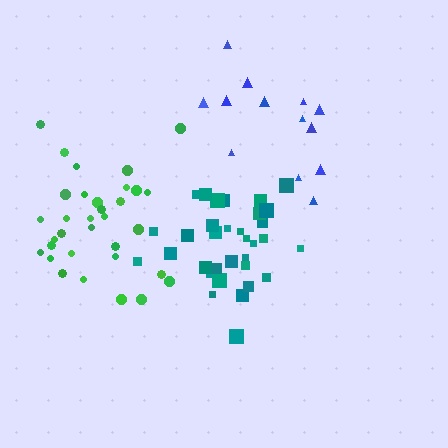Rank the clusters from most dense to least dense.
teal, green, blue.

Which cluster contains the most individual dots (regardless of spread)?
Teal (35).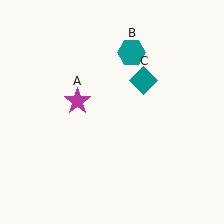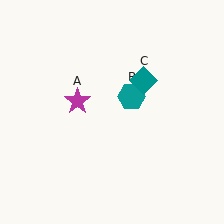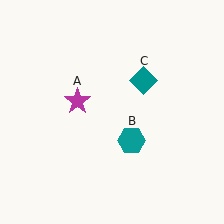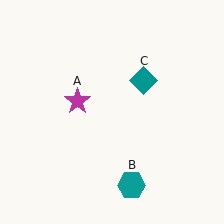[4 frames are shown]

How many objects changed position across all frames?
1 object changed position: teal hexagon (object B).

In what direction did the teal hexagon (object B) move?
The teal hexagon (object B) moved down.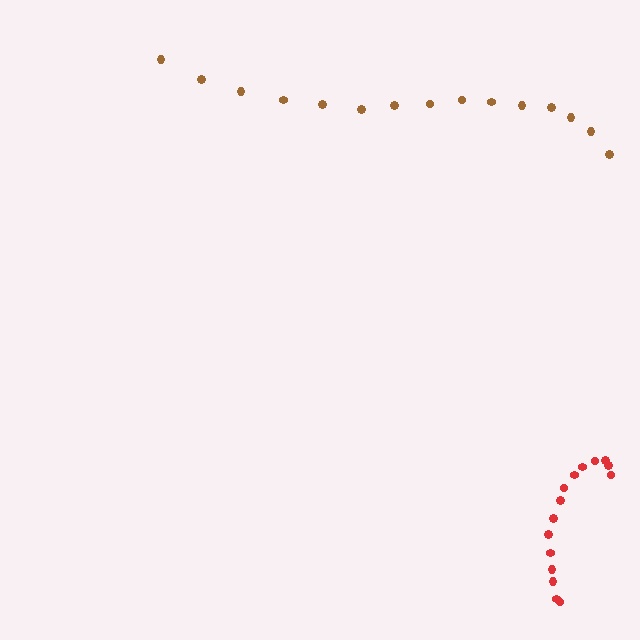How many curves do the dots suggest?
There are 2 distinct paths.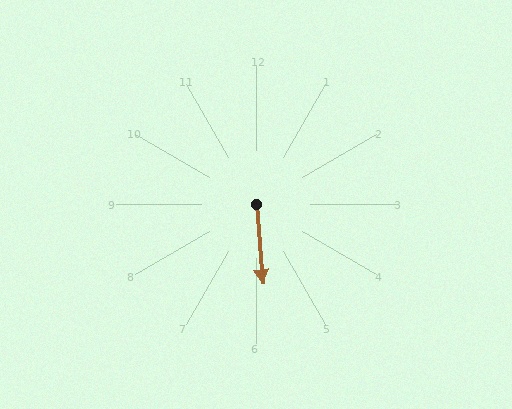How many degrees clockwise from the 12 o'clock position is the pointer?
Approximately 176 degrees.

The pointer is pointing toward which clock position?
Roughly 6 o'clock.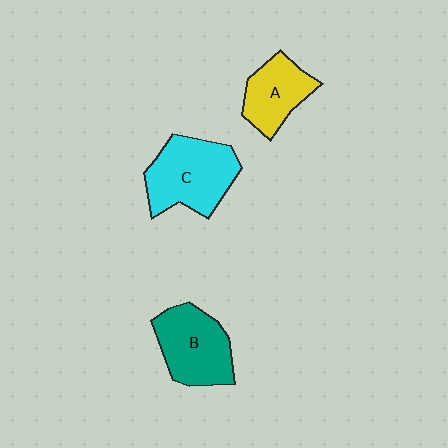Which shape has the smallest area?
Shape A (yellow).